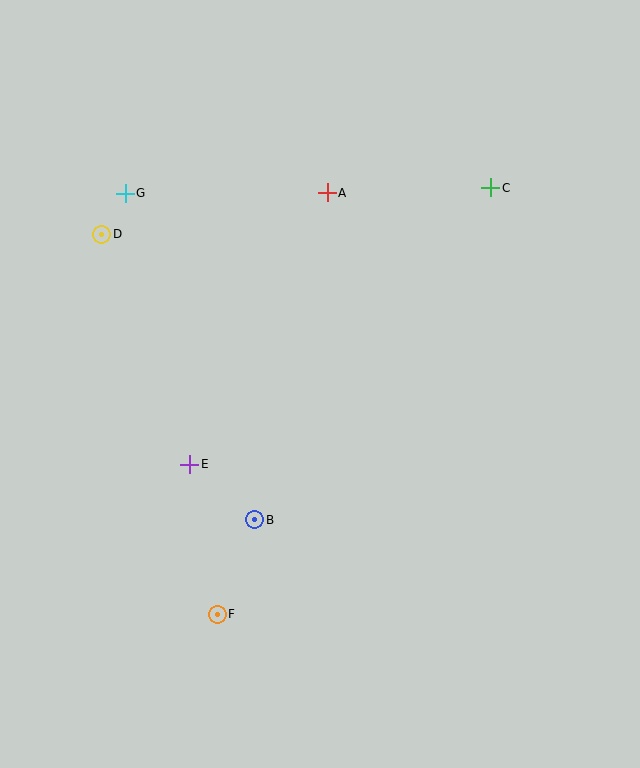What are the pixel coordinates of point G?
Point G is at (125, 193).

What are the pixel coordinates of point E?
Point E is at (190, 464).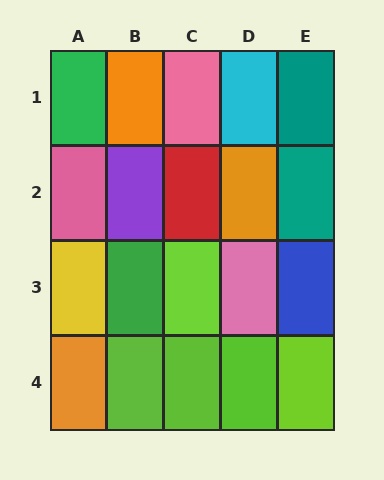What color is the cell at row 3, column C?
Lime.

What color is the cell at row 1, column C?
Pink.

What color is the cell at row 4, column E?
Lime.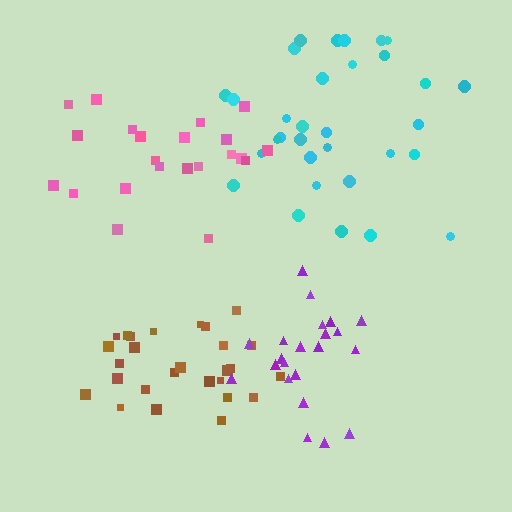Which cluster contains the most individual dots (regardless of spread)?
Cyan (32).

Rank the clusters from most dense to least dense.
brown, purple, pink, cyan.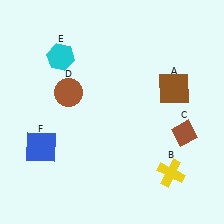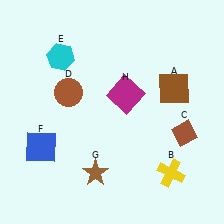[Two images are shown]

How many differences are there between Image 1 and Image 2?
There are 2 differences between the two images.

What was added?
A brown star (G), a magenta square (H) were added in Image 2.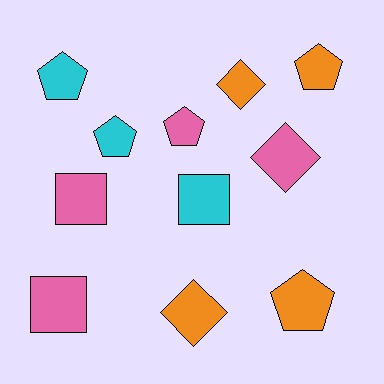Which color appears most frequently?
Pink, with 4 objects.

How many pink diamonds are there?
There is 1 pink diamond.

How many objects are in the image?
There are 11 objects.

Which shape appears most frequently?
Pentagon, with 5 objects.